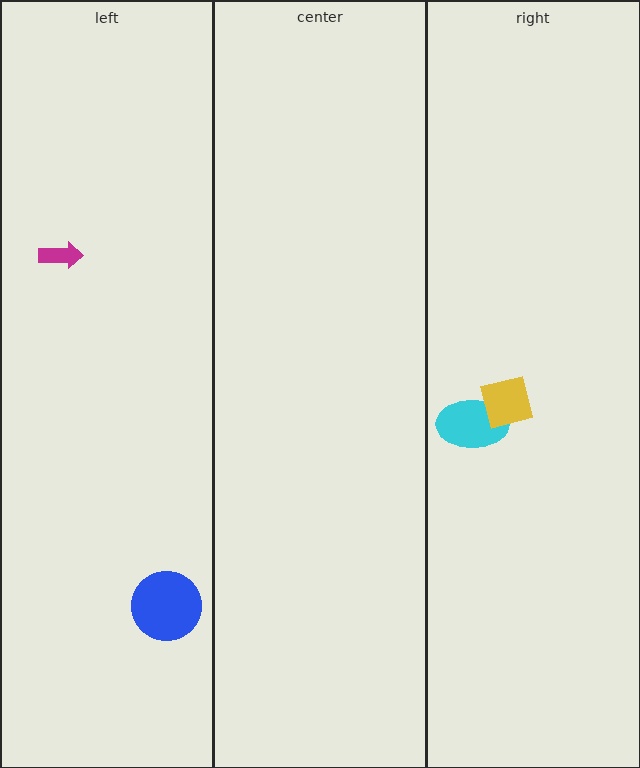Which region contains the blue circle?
The left region.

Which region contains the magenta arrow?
The left region.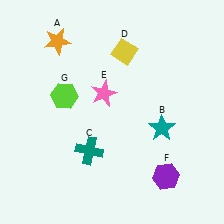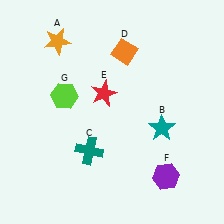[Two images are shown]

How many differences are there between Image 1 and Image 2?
There are 2 differences between the two images.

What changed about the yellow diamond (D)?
In Image 1, D is yellow. In Image 2, it changed to orange.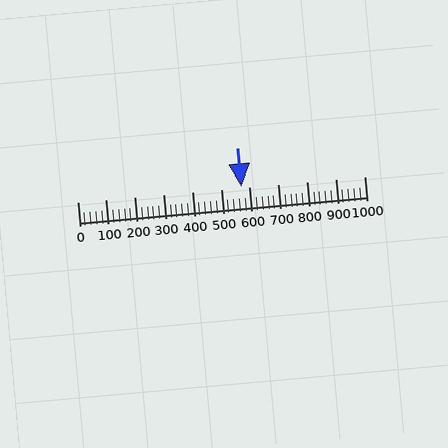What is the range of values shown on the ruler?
The ruler shows values from 0 to 1000.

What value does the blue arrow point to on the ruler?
The blue arrow points to approximately 571.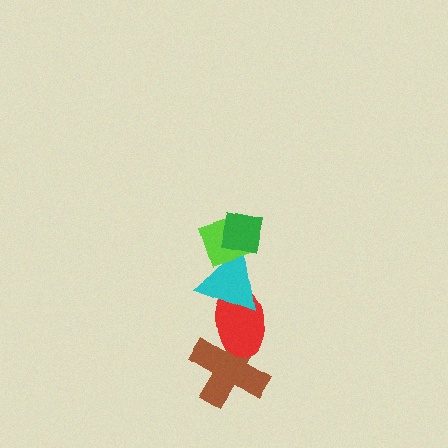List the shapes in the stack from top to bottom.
From top to bottom: the green square, the lime diamond, the cyan triangle, the red ellipse, the brown cross.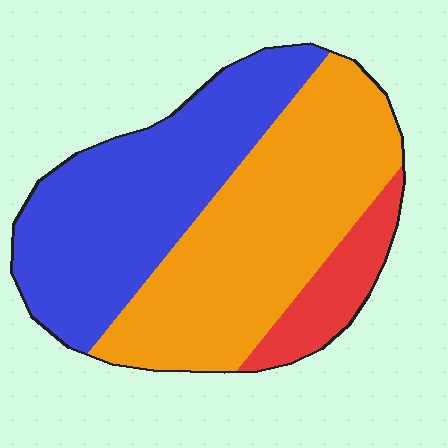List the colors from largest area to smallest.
From largest to smallest: orange, blue, red.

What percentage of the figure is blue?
Blue covers 42% of the figure.